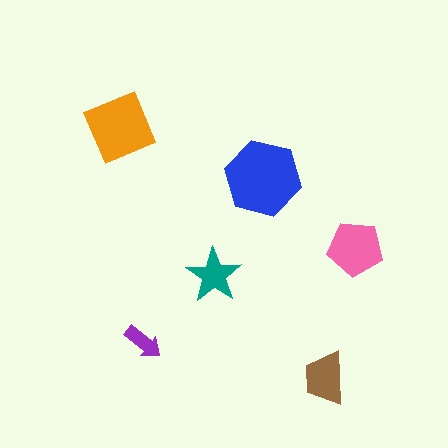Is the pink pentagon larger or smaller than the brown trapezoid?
Larger.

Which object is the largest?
The blue hexagon.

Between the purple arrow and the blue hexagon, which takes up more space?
The blue hexagon.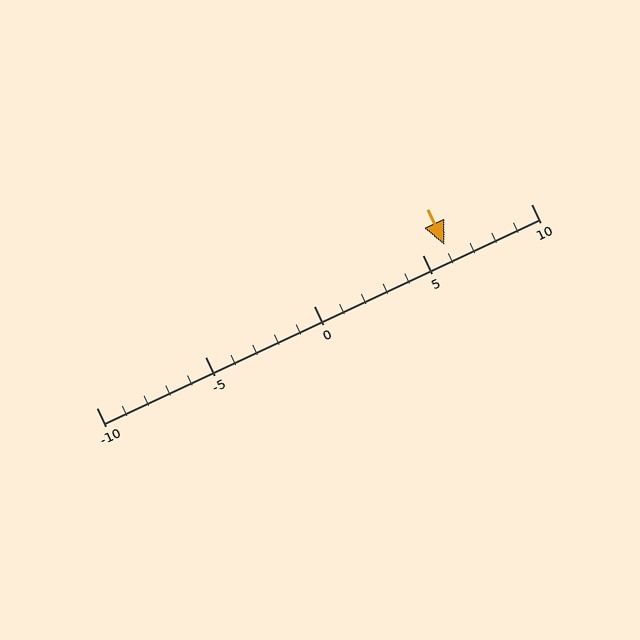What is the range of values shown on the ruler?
The ruler shows values from -10 to 10.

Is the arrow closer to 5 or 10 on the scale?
The arrow is closer to 5.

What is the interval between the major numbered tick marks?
The major tick marks are spaced 5 units apart.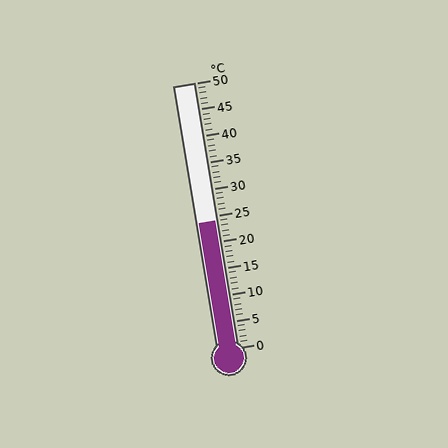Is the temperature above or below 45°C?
The temperature is below 45°C.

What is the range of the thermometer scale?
The thermometer scale ranges from 0°C to 50°C.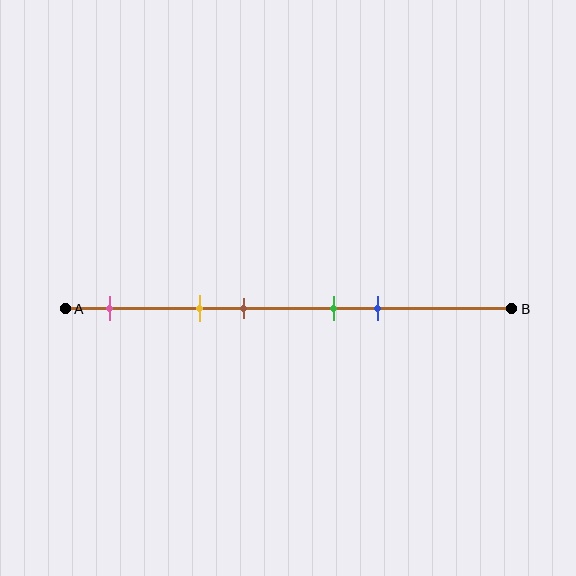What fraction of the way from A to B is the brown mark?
The brown mark is approximately 40% (0.4) of the way from A to B.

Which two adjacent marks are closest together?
The green and blue marks are the closest adjacent pair.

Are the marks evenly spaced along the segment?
No, the marks are not evenly spaced.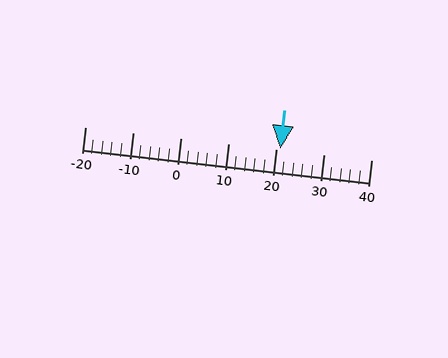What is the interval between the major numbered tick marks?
The major tick marks are spaced 10 units apart.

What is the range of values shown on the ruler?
The ruler shows values from -20 to 40.